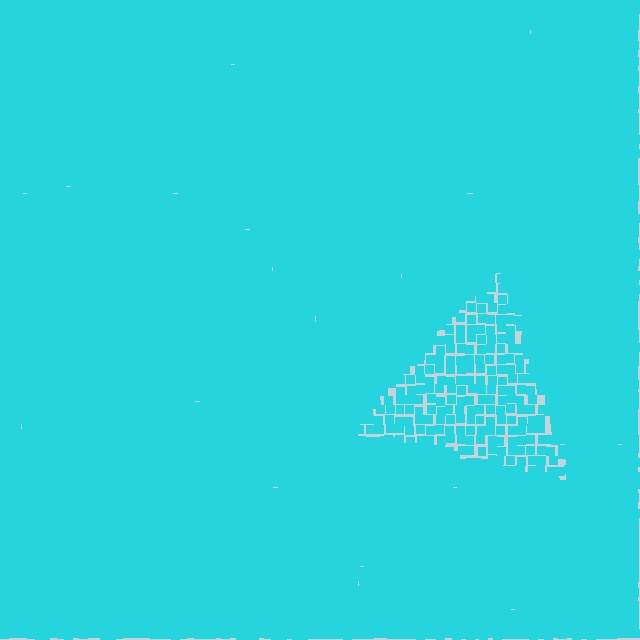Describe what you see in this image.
The image contains small cyan elements arranged at two different densities. A triangle-shaped region is visible where the elements are less densely packed than the surrounding area.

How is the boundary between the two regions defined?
The boundary is defined by a change in element density (approximately 2.0x ratio). All elements are the same color, size, and shape.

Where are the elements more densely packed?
The elements are more densely packed outside the triangle boundary.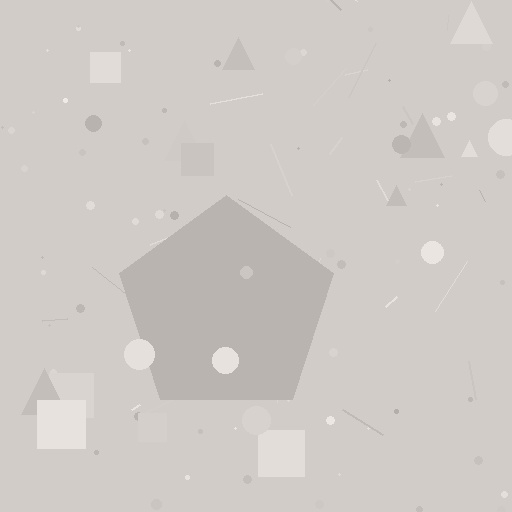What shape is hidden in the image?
A pentagon is hidden in the image.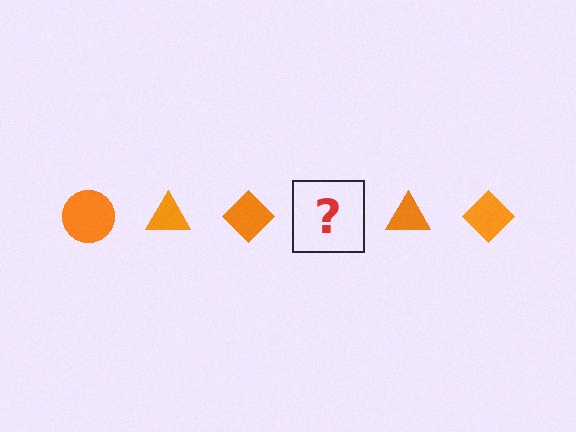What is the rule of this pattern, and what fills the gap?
The rule is that the pattern cycles through circle, triangle, diamond shapes in orange. The gap should be filled with an orange circle.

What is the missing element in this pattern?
The missing element is an orange circle.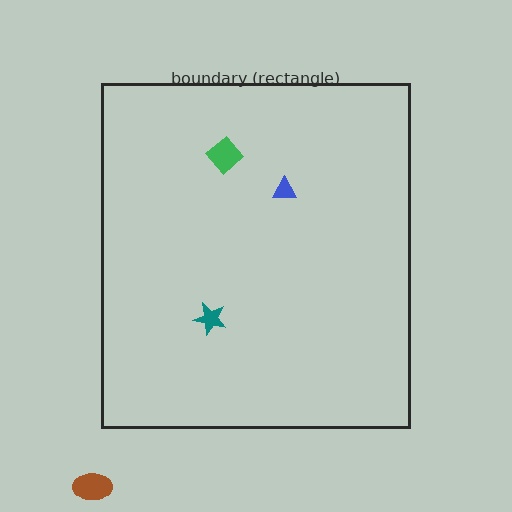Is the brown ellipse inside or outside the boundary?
Outside.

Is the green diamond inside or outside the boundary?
Inside.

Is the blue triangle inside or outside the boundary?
Inside.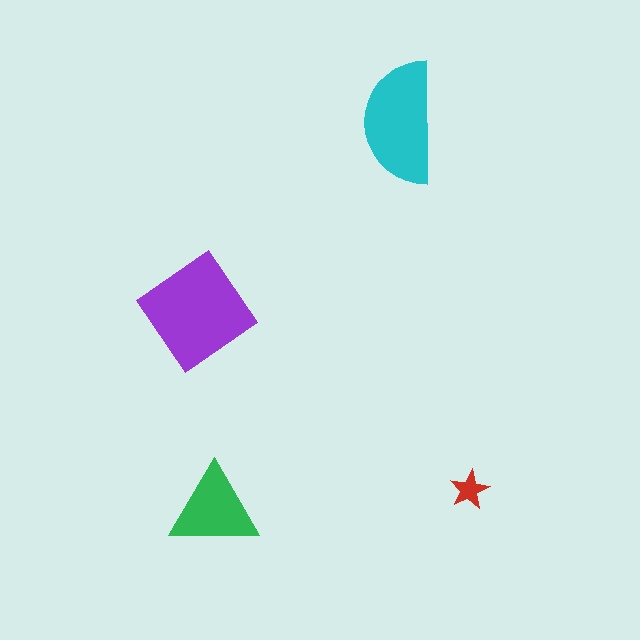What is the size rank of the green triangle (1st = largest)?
3rd.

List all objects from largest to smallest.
The purple diamond, the cyan semicircle, the green triangle, the red star.